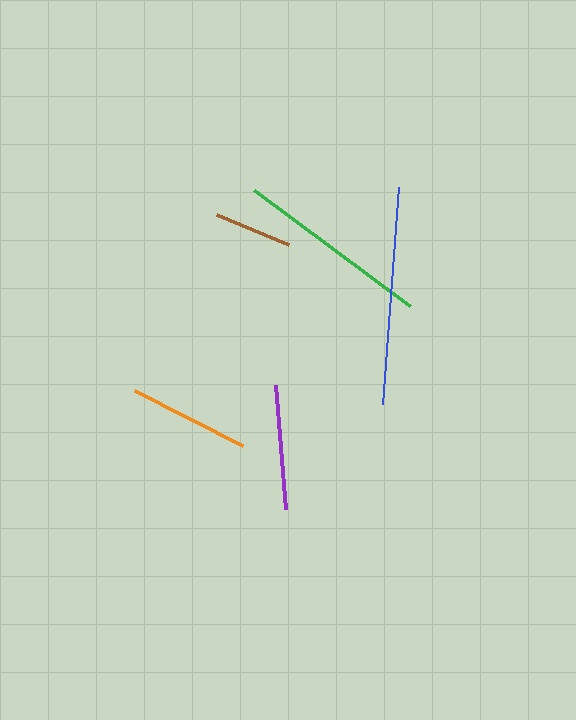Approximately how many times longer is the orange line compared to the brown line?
The orange line is approximately 1.5 times the length of the brown line.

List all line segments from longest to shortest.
From longest to shortest: blue, green, purple, orange, brown.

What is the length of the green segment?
The green segment is approximately 194 pixels long.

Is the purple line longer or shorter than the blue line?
The blue line is longer than the purple line.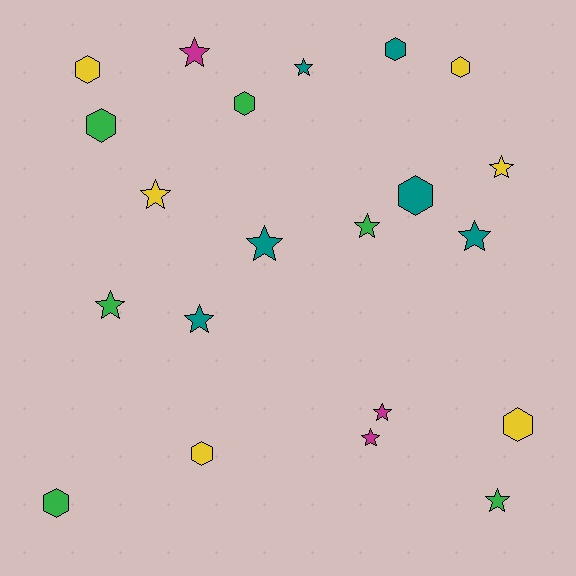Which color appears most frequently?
Teal, with 6 objects.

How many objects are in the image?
There are 21 objects.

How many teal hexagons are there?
There are 2 teal hexagons.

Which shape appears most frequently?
Star, with 12 objects.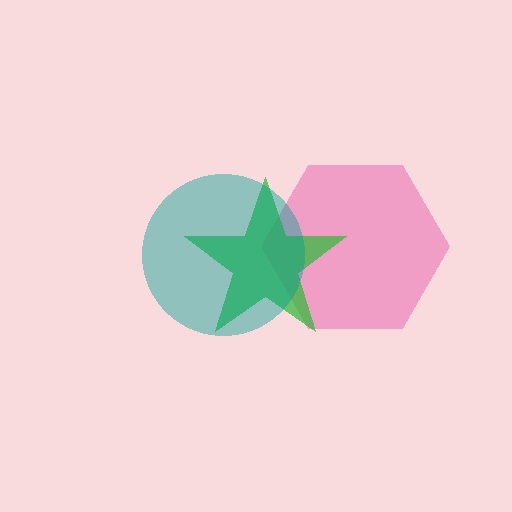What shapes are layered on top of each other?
The layered shapes are: a pink hexagon, a green star, a teal circle.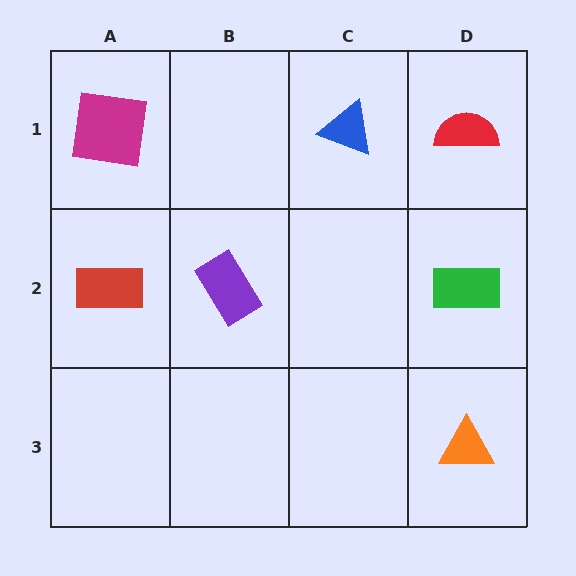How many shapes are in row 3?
1 shape.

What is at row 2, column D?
A green rectangle.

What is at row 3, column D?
An orange triangle.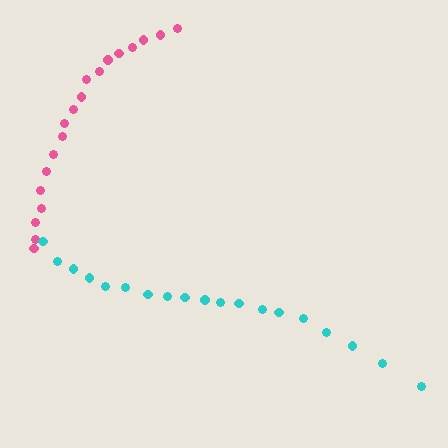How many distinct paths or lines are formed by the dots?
There are 2 distinct paths.